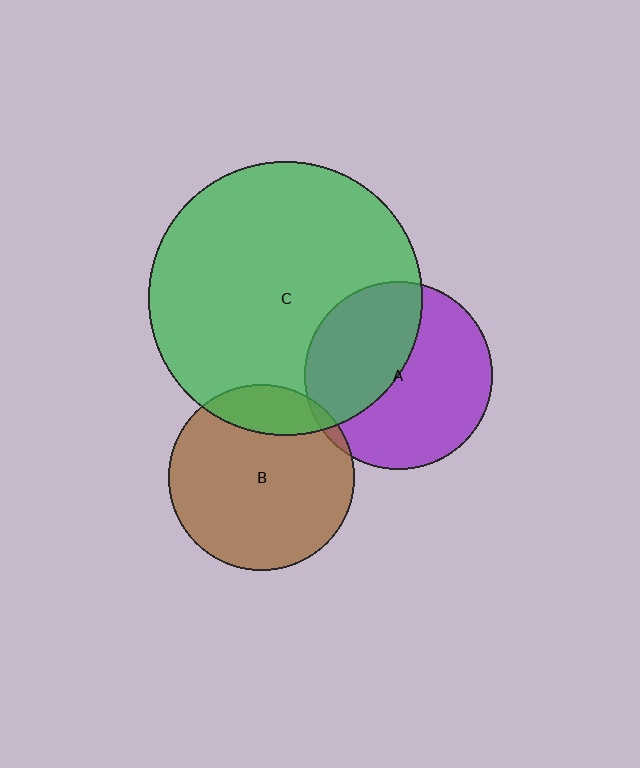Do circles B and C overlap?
Yes.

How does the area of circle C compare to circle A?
Approximately 2.1 times.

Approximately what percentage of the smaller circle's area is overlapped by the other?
Approximately 15%.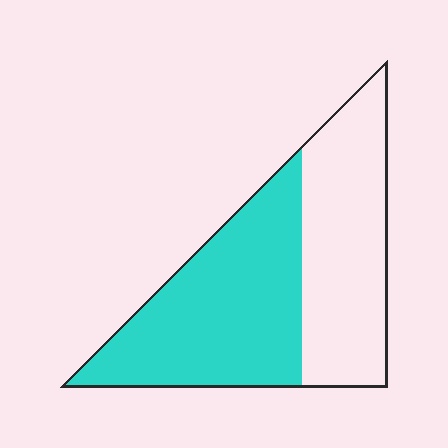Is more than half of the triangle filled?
Yes.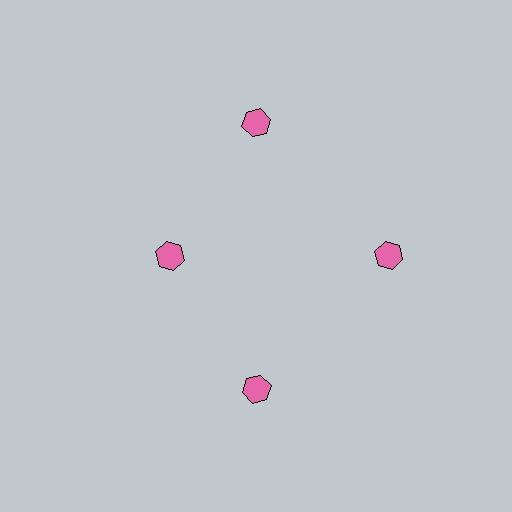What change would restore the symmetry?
The symmetry would be restored by moving it outward, back onto the ring so that all 4 hexagons sit at equal angles and equal distance from the center.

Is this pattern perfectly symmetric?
No. The 4 pink hexagons are arranged in a ring, but one element near the 9 o'clock position is pulled inward toward the center, breaking the 4-fold rotational symmetry.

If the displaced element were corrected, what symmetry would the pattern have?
It would have 4-fold rotational symmetry — the pattern would map onto itself every 90 degrees.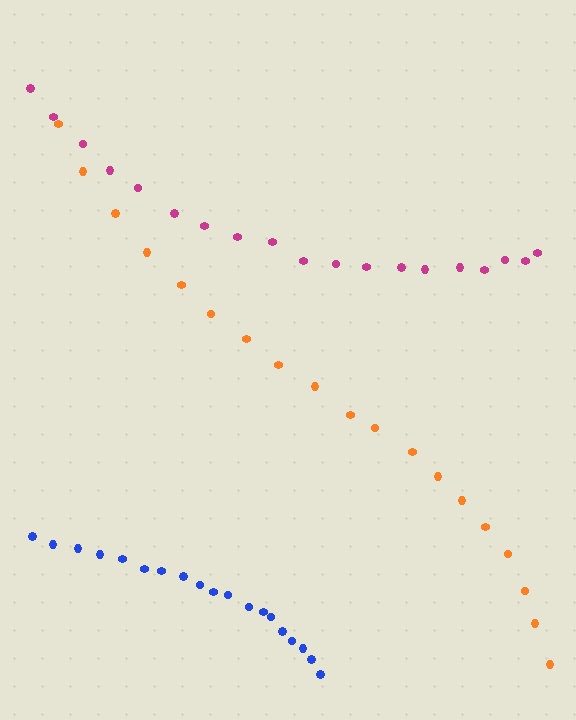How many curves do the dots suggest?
There are 3 distinct paths.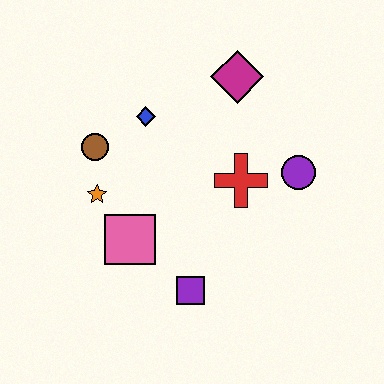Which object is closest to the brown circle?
The orange star is closest to the brown circle.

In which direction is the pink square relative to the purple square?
The pink square is to the left of the purple square.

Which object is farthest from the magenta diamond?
The purple square is farthest from the magenta diamond.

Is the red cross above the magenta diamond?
No